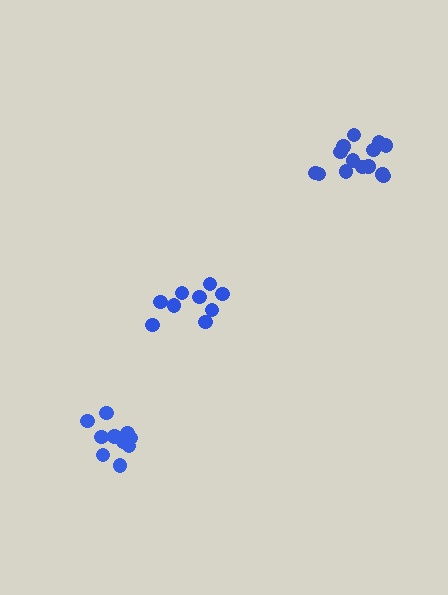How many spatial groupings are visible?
There are 3 spatial groupings.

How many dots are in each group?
Group 1: 9 dots, Group 2: 10 dots, Group 3: 14 dots (33 total).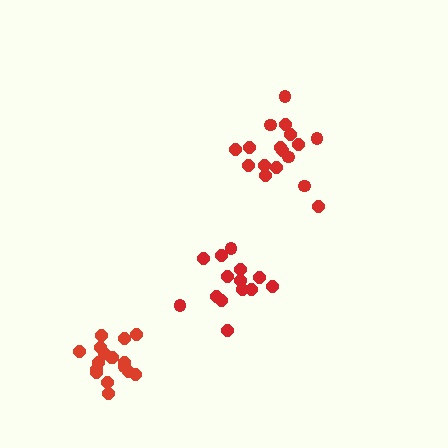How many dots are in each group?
Group 1: 17 dots, Group 2: 14 dots, Group 3: 17 dots (48 total).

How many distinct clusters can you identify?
There are 3 distinct clusters.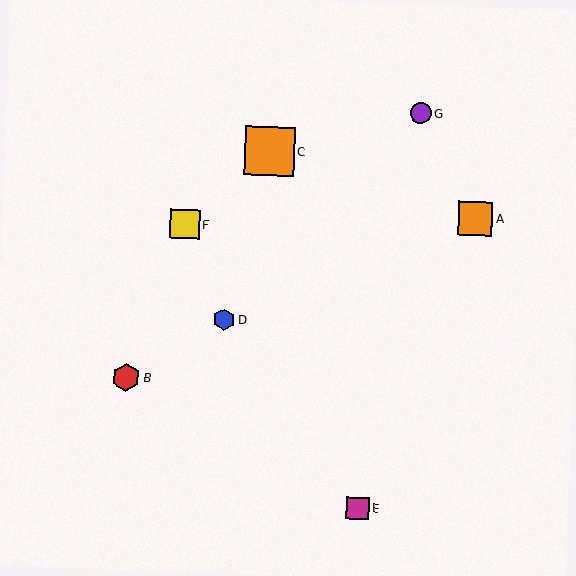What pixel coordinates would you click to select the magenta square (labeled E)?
Click at (358, 508) to select the magenta square E.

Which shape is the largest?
The orange square (labeled C) is the largest.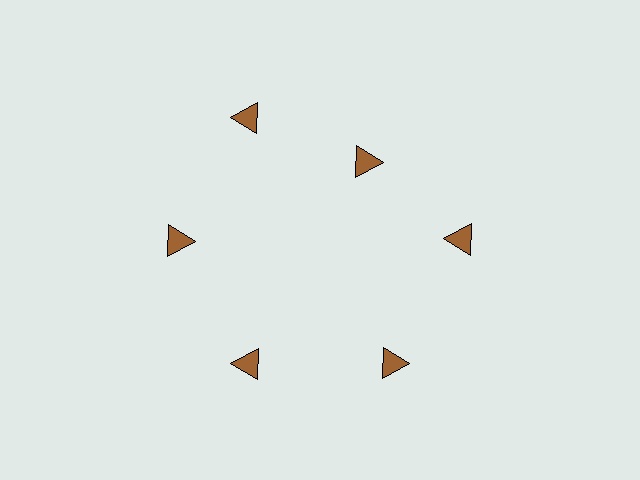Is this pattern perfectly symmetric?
No. The 6 brown triangles are arranged in a ring, but one element near the 1 o'clock position is pulled inward toward the center, breaking the 6-fold rotational symmetry.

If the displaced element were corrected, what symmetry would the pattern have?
It would have 6-fold rotational symmetry — the pattern would map onto itself every 60 degrees.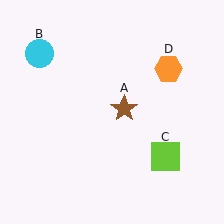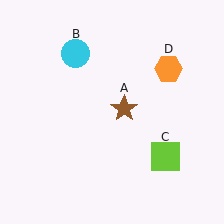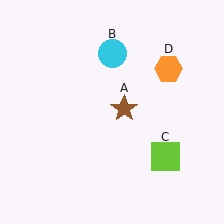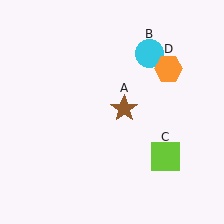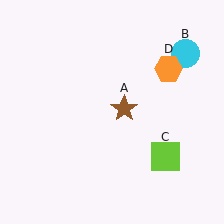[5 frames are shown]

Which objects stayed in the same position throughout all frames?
Brown star (object A) and lime square (object C) and orange hexagon (object D) remained stationary.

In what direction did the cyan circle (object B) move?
The cyan circle (object B) moved right.